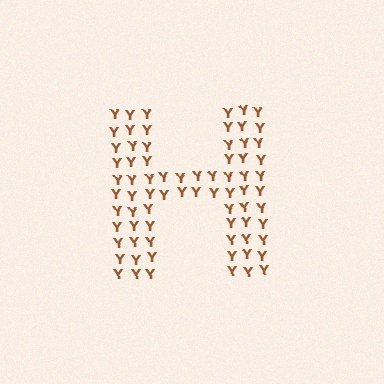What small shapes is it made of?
It is made of small letter Y's.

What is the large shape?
The large shape is the letter H.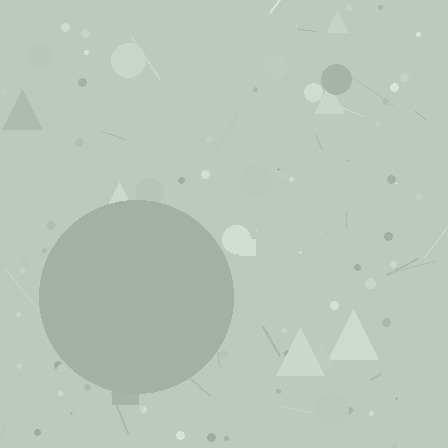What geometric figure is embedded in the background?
A circle is embedded in the background.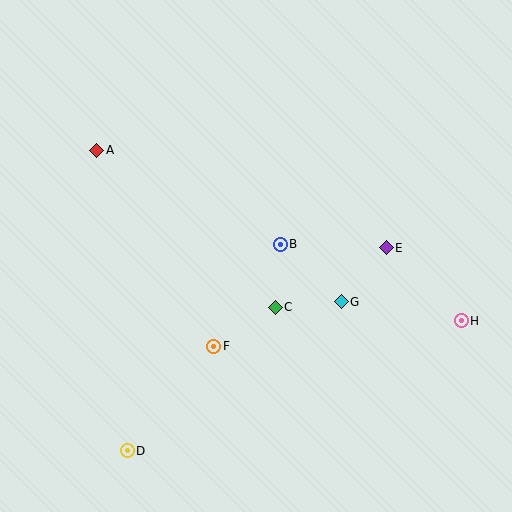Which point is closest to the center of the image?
Point B at (280, 244) is closest to the center.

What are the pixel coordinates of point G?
Point G is at (341, 302).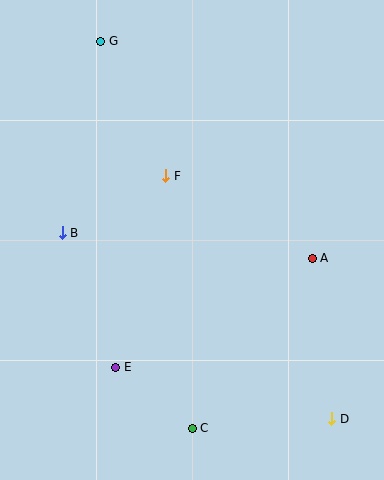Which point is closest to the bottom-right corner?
Point D is closest to the bottom-right corner.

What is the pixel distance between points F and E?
The distance between F and E is 198 pixels.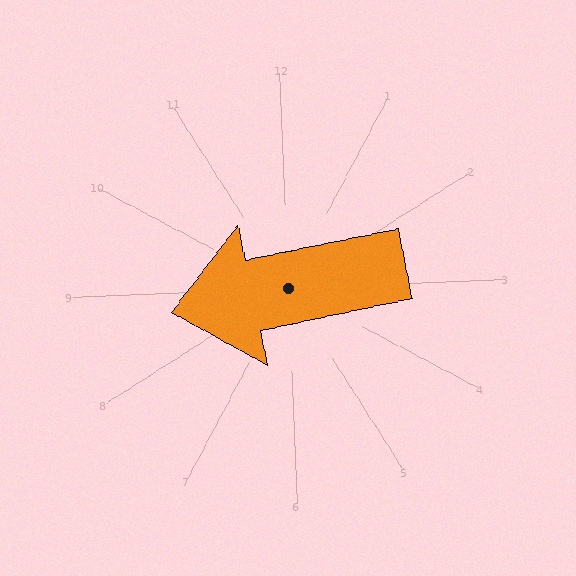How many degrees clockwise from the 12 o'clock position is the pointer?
Approximately 261 degrees.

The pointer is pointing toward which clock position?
Roughly 9 o'clock.